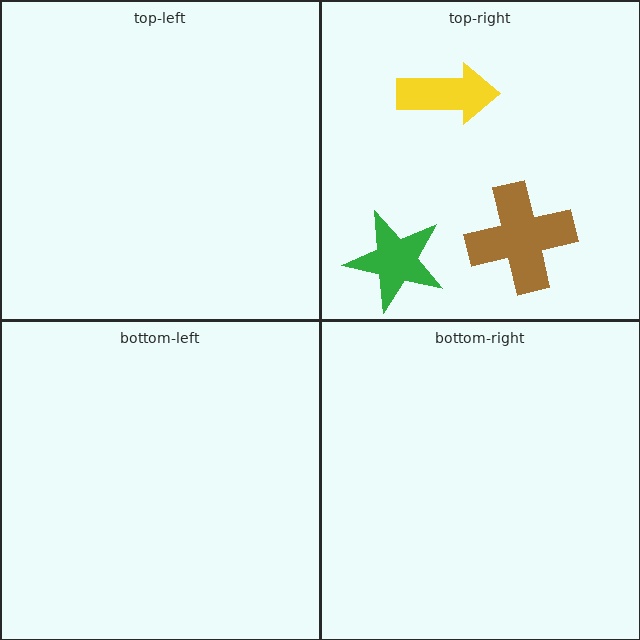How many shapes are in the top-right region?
3.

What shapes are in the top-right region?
The yellow arrow, the green star, the brown cross.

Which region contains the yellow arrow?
The top-right region.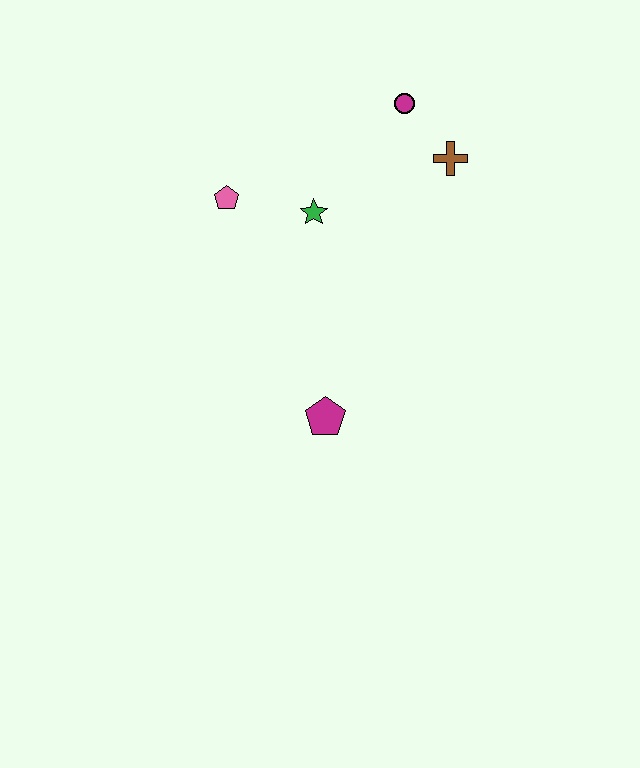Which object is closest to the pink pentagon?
The green star is closest to the pink pentagon.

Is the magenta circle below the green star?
No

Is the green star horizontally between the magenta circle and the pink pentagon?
Yes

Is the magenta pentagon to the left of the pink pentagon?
No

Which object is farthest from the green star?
The magenta pentagon is farthest from the green star.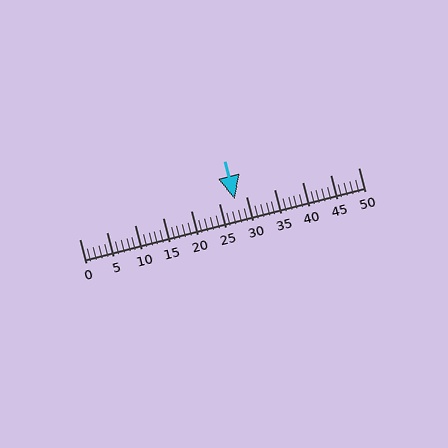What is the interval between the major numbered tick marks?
The major tick marks are spaced 5 units apart.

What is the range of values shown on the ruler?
The ruler shows values from 0 to 50.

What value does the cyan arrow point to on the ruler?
The cyan arrow points to approximately 28.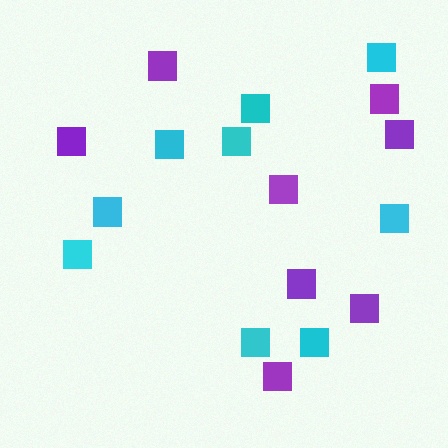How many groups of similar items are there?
There are 2 groups: one group of purple squares (8) and one group of cyan squares (9).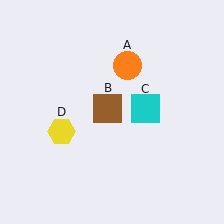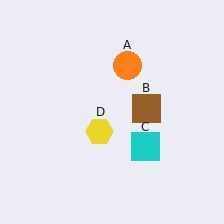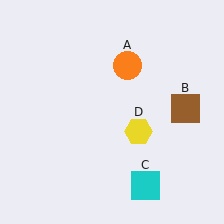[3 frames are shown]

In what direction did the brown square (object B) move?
The brown square (object B) moved right.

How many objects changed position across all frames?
3 objects changed position: brown square (object B), cyan square (object C), yellow hexagon (object D).